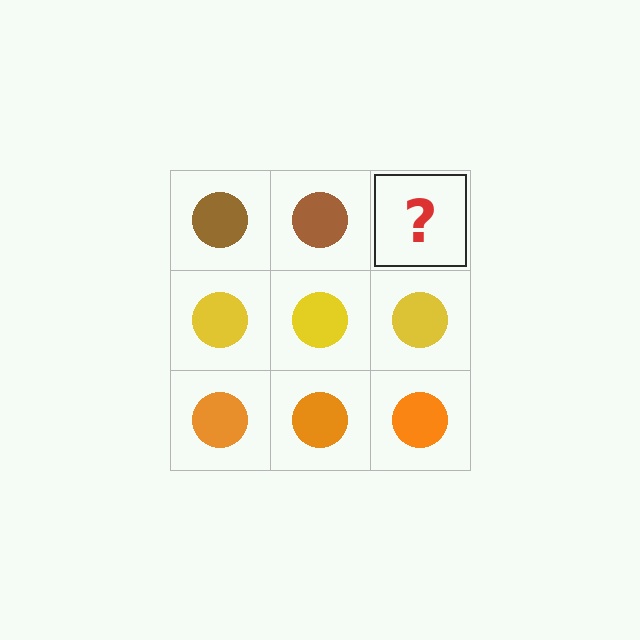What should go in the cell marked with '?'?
The missing cell should contain a brown circle.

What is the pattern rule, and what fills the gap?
The rule is that each row has a consistent color. The gap should be filled with a brown circle.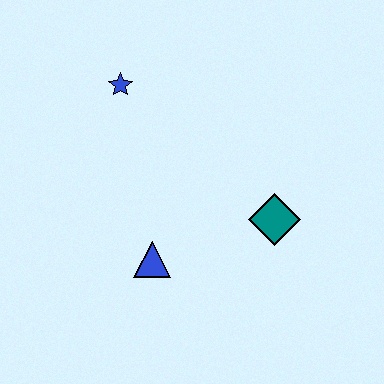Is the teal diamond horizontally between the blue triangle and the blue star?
No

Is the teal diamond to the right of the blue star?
Yes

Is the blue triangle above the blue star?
No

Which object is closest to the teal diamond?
The blue triangle is closest to the teal diamond.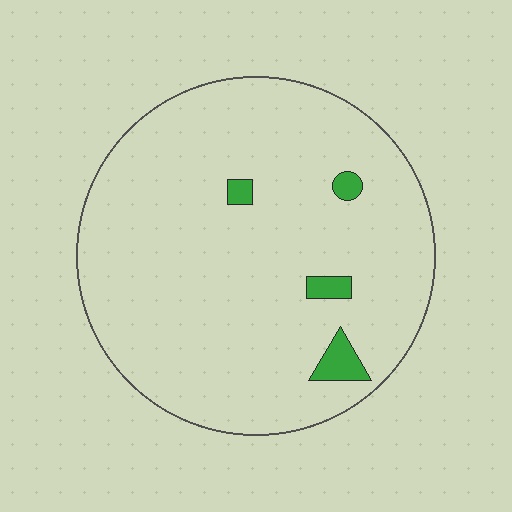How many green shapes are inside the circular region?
4.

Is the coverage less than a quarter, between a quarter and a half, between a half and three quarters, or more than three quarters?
Less than a quarter.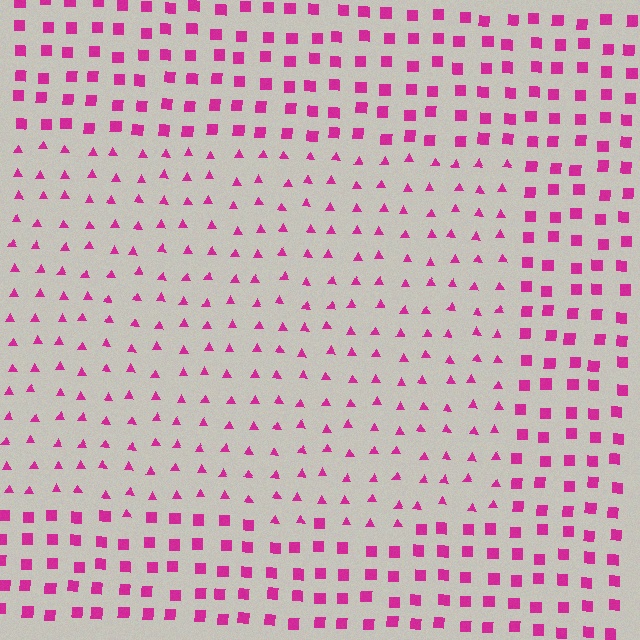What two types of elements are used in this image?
The image uses triangles inside the rectangle region and squares outside it.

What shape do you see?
I see a rectangle.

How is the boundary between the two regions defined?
The boundary is defined by a change in element shape: triangles inside vs. squares outside. All elements share the same color and spacing.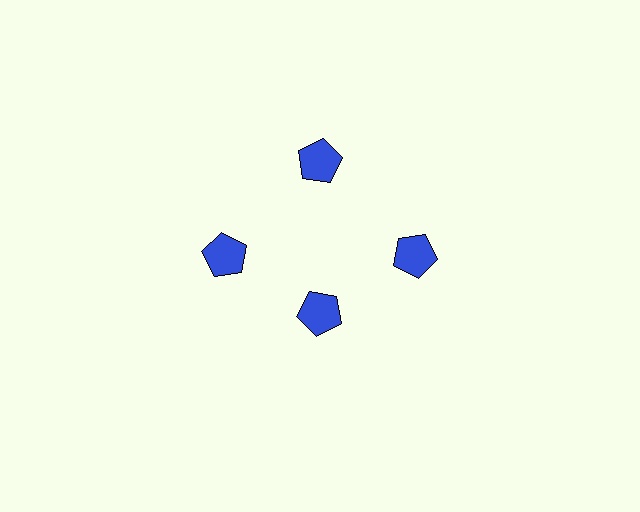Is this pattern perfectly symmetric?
No. The 4 blue pentagons are arranged in a ring, but one element near the 6 o'clock position is pulled inward toward the center, breaking the 4-fold rotational symmetry.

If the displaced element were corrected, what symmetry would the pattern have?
It would have 4-fold rotational symmetry — the pattern would map onto itself every 90 degrees.